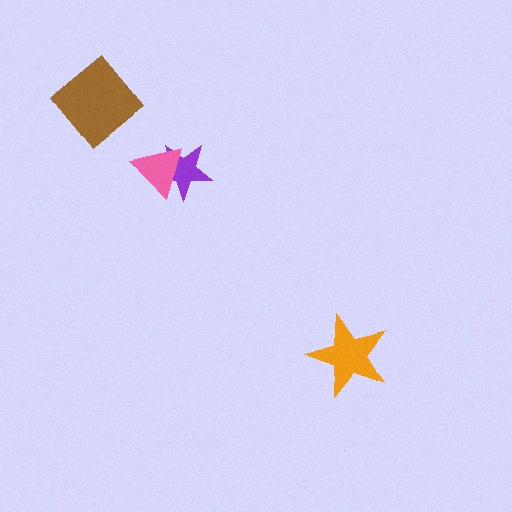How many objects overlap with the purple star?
1 object overlaps with the purple star.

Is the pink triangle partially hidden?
No, no other shape covers it.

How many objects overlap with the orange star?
0 objects overlap with the orange star.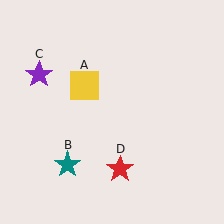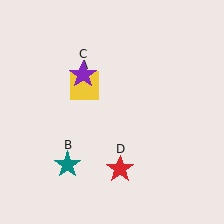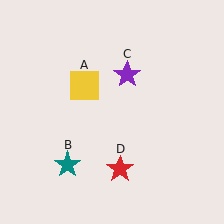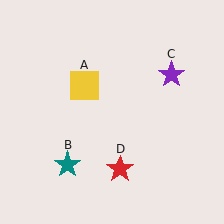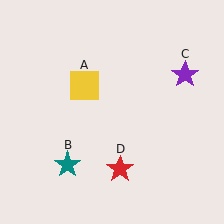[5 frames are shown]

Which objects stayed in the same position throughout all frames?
Yellow square (object A) and teal star (object B) and red star (object D) remained stationary.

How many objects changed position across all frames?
1 object changed position: purple star (object C).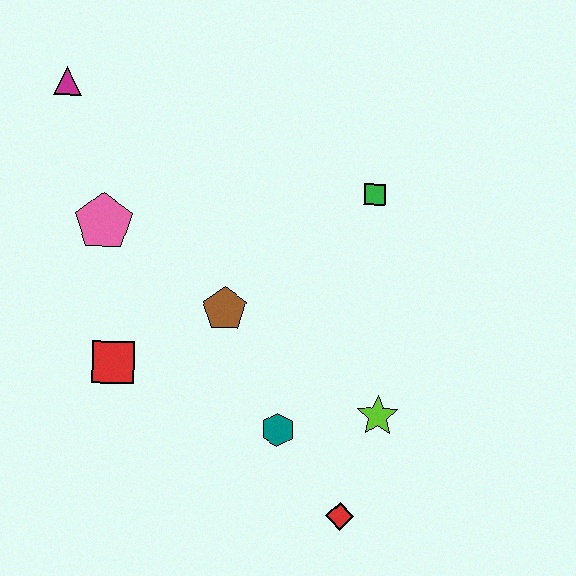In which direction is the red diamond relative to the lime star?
The red diamond is below the lime star.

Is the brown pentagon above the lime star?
Yes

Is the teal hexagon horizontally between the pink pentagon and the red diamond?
Yes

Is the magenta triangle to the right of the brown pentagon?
No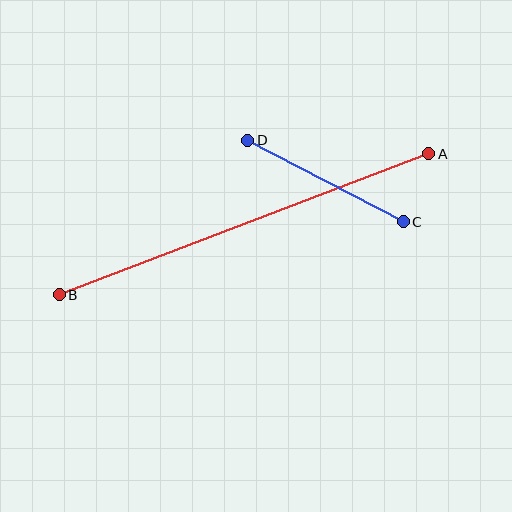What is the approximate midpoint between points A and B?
The midpoint is at approximately (244, 224) pixels.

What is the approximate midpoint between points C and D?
The midpoint is at approximately (326, 181) pixels.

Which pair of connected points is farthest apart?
Points A and B are farthest apart.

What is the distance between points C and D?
The distance is approximately 176 pixels.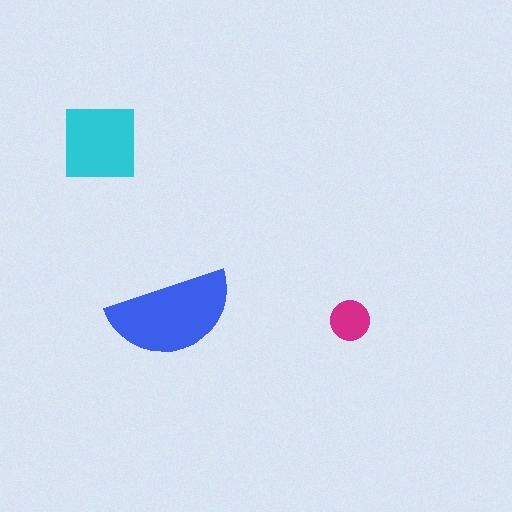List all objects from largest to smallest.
The blue semicircle, the cyan square, the magenta circle.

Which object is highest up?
The cyan square is topmost.